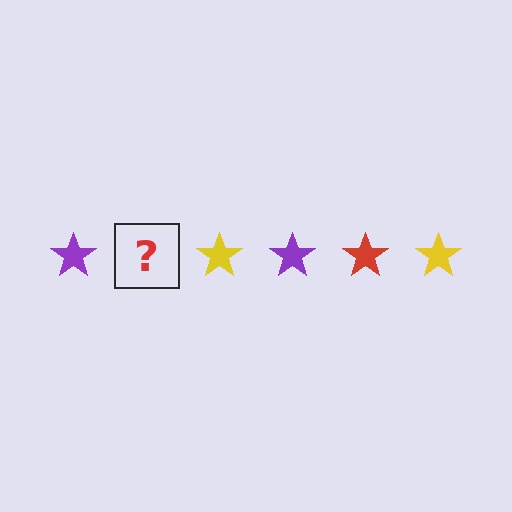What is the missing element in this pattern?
The missing element is a red star.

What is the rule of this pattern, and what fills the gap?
The rule is that the pattern cycles through purple, red, yellow stars. The gap should be filled with a red star.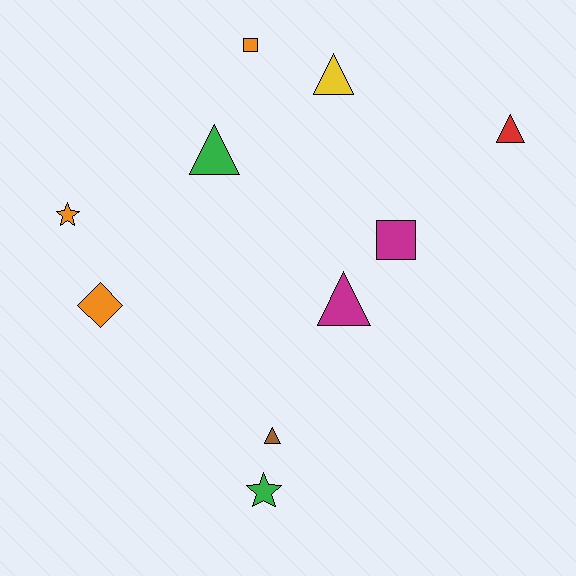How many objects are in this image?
There are 10 objects.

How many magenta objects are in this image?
There are 2 magenta objects.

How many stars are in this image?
There are 2 stars.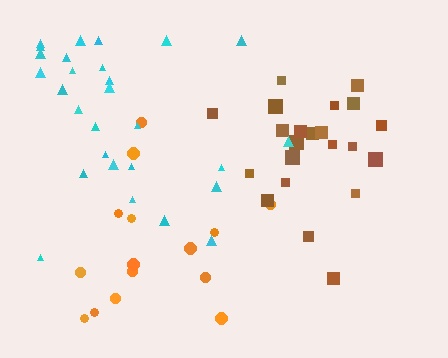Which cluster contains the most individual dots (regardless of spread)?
Cyan (28).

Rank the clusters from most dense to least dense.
brown, cyan, orange.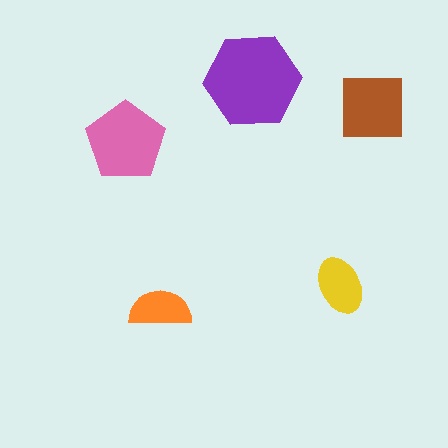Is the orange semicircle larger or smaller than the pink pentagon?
Smaller.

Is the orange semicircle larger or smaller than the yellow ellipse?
Smaller.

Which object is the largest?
The purple hexagon.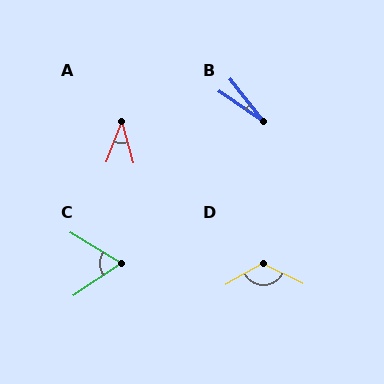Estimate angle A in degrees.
Approximately 37 degrees.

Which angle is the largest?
D, at approximately 123 degrees.